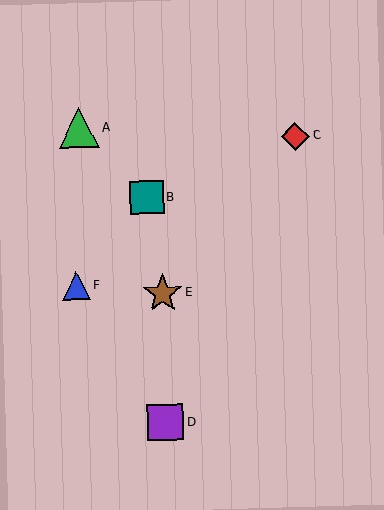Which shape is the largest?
The green triangle (labeled A) is the largest.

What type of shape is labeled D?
Shape D is a purple square.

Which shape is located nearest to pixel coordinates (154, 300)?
The brown star (labeled E) at (163, 293) is nearest to that location.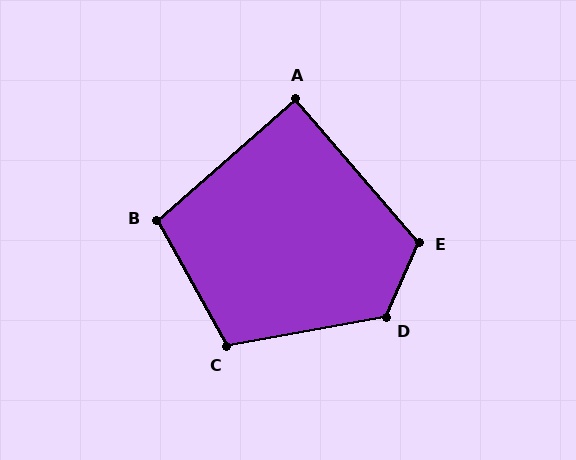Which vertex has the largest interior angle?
D, at approximately 124 degrees.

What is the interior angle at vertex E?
Approximately 116 degrees (obtuse).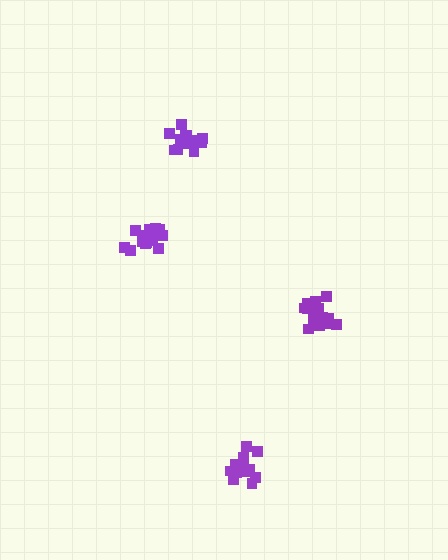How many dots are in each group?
Group 1: 16 dots, Group 2: 13 dots, Group 3: 17 dots, Group 4: 17 dots (63 total).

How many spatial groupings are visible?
There are 4 spatial groupings.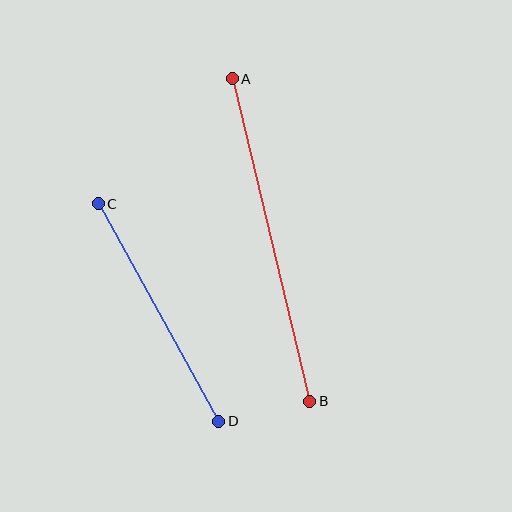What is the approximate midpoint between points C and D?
The midpoint is at approximately (159, 312) pixels.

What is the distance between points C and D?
The distance is approximately 249 pixels.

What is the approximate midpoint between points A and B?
The midpoint is at approximately (271, 240) pixels.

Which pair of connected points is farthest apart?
Points A and B are farthest apart.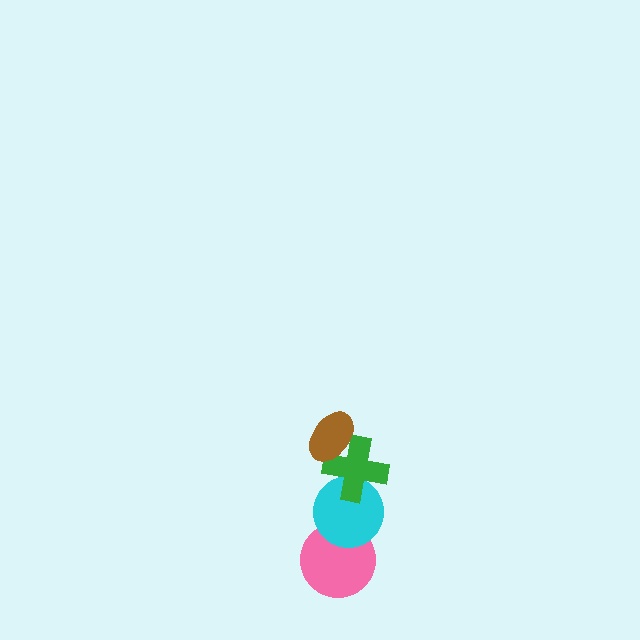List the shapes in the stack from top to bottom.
From top to bottom: the brown ellipse, the green cross, the cyan circle, the pink circle.